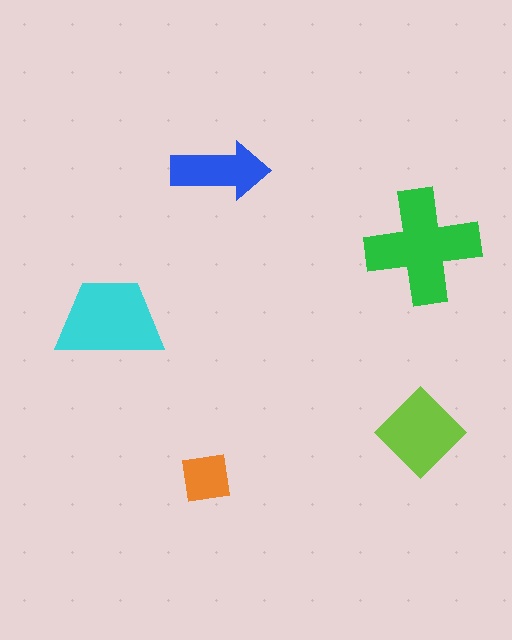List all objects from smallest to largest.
The orange square, the blue arrow, the lime diamond, the cyan trapezoid, the green cross.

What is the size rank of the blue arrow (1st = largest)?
4th.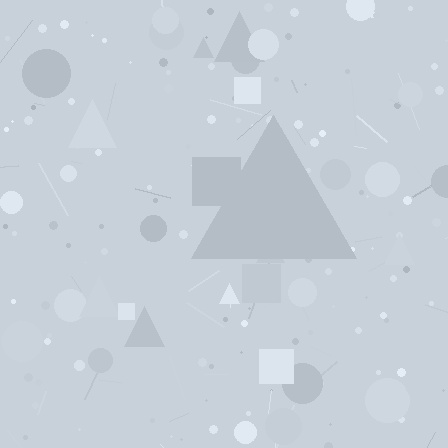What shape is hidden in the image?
A triangle is hidden in the image.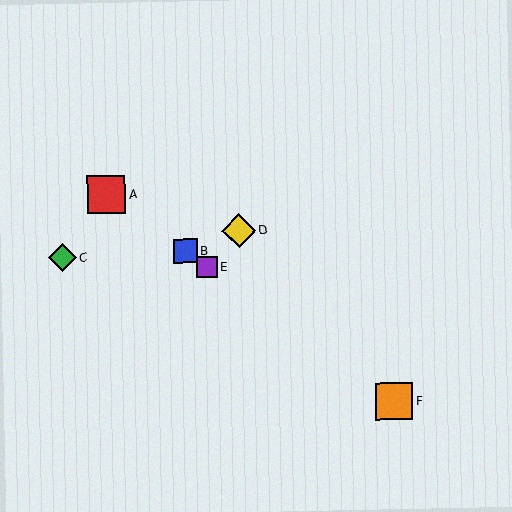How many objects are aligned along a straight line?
4 objects (A, B, E, F) are aligned along a straight line.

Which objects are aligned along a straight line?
Objects A, B, E, F are aligned along a straight line.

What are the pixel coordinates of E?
Object E is at (207, 267).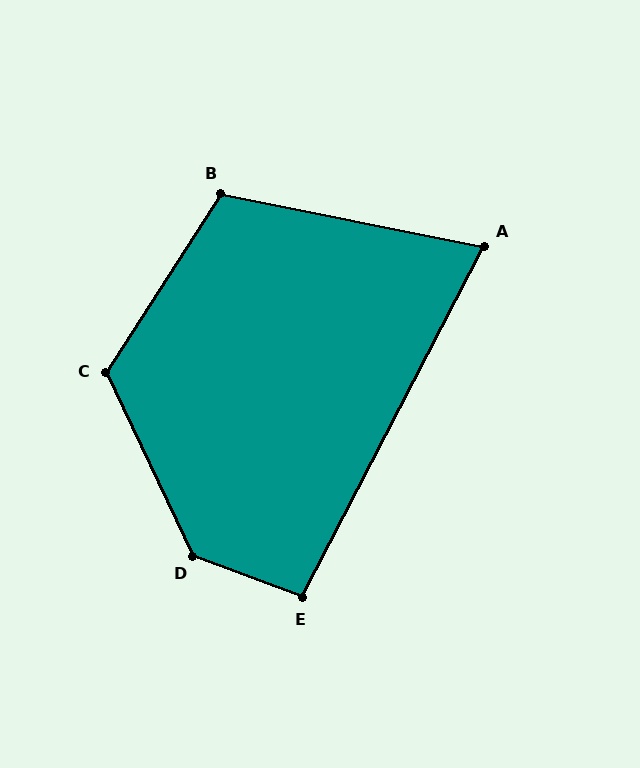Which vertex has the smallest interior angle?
A, at approximately 74 degrees.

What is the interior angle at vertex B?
Approximately 111 degrees (obtuse).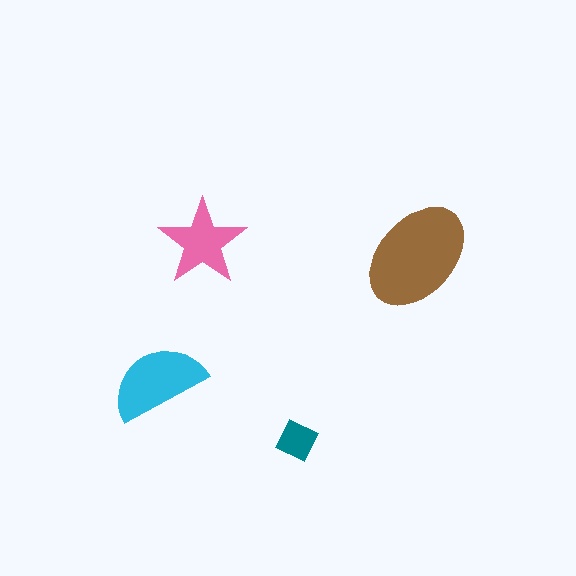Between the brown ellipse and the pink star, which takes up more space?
The brown ellipse.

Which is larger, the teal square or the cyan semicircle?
The cyan semicircle.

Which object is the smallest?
The teal square.